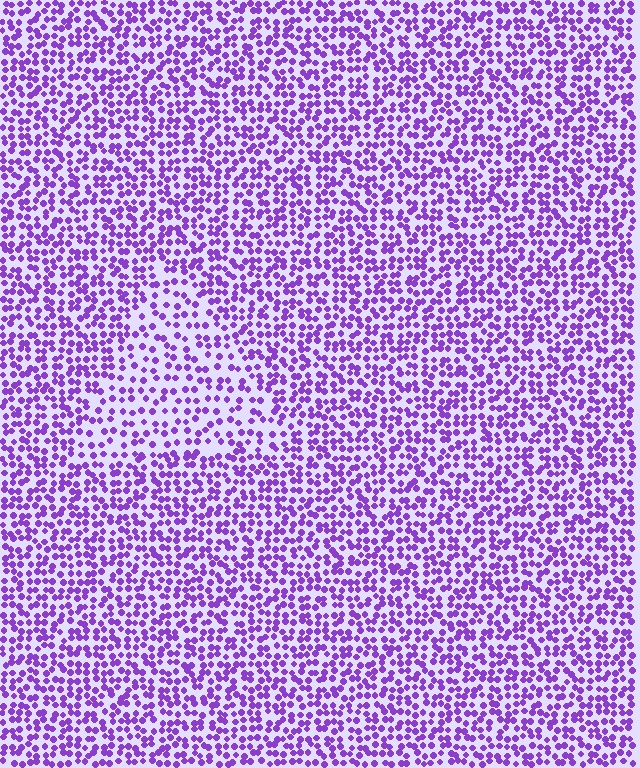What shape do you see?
I see a triangle.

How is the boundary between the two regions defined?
The boundary is defined by a change in element density (approximately 1.7x ratio). All elements are the same color, size, and shape.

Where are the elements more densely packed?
The elements are more densely packed outside the triangle boundary.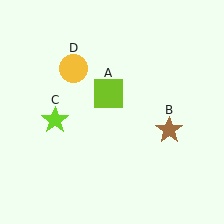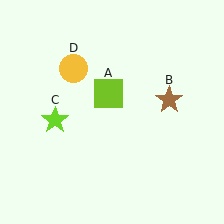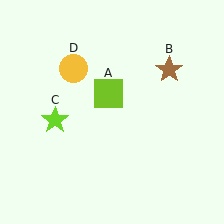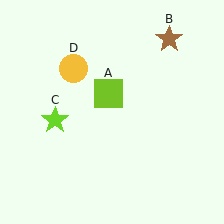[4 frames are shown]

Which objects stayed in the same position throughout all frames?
Lime square (object A) and lime star (object C) and yellow circle (object D) remained stationary.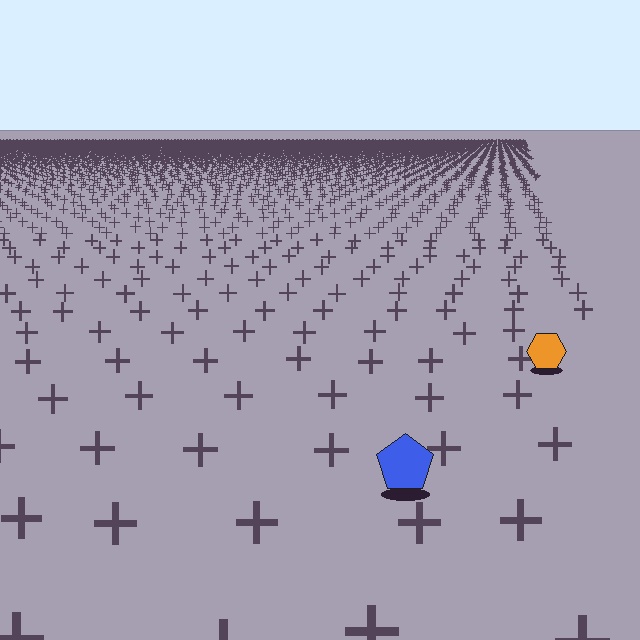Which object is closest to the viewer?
The blue pentagon is closest. The texture marks near it are larger and more spread out.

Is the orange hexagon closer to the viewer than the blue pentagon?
No. The blue pentagon is closer — you can tell from the texture gradient: the ground texture is coarser near it.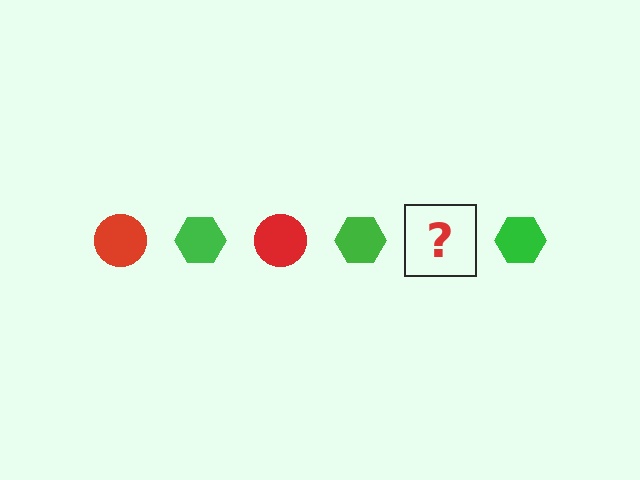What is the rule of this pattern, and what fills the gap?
The rule is that the pattern alternates between red circle and green hexagon. The gap should be filled with a red circle.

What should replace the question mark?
The question mark should be replaced with a red circle.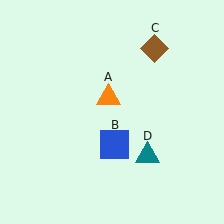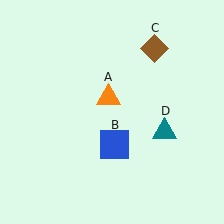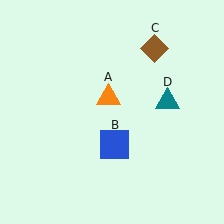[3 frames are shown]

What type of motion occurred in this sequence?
The teal triangle (object D) rotated counterclockwise around the center of the scene.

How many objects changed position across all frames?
1 object changed position: teal triangle (object D).